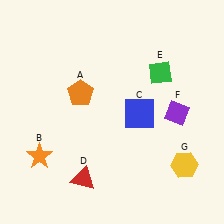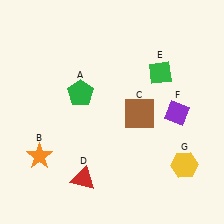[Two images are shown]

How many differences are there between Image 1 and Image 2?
There are 2 differences between the two images.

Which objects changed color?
A changed from orange to green. C changed from blue to brown.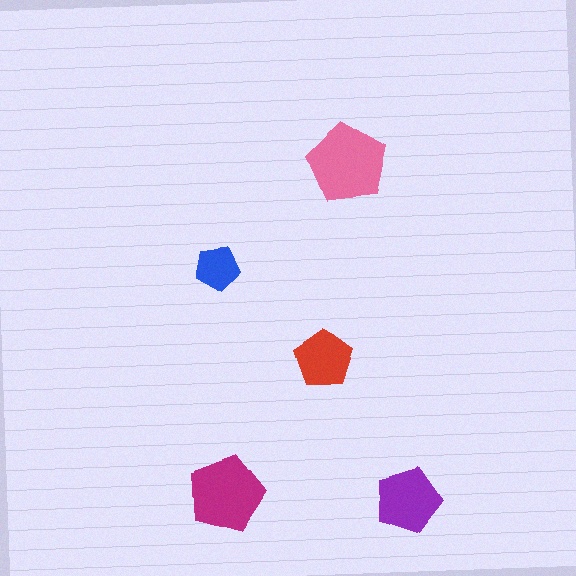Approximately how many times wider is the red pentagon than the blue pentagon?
About 1.5 times wider.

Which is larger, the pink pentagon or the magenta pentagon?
The pink one.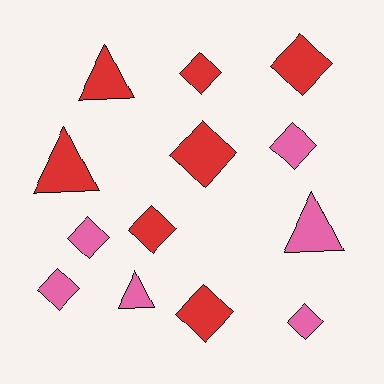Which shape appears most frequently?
Diamond, with 9 objects.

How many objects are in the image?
There are 13 objects.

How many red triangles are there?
There are 2 red triangles.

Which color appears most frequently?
Red, with 7 objects.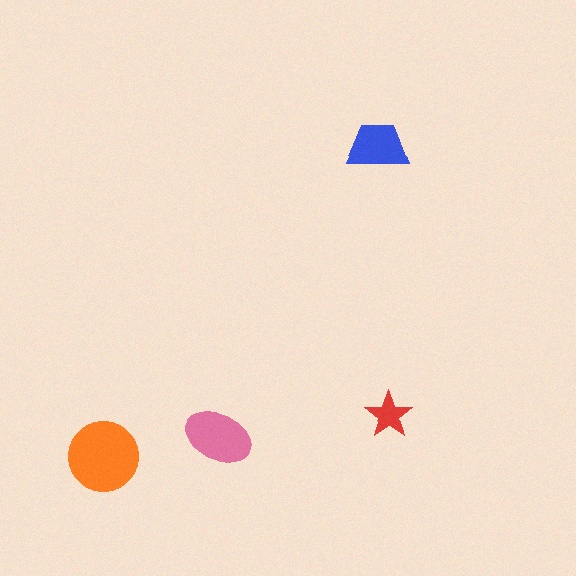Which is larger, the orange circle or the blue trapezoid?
The orange circle.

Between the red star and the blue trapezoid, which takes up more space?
The blue trapezoid.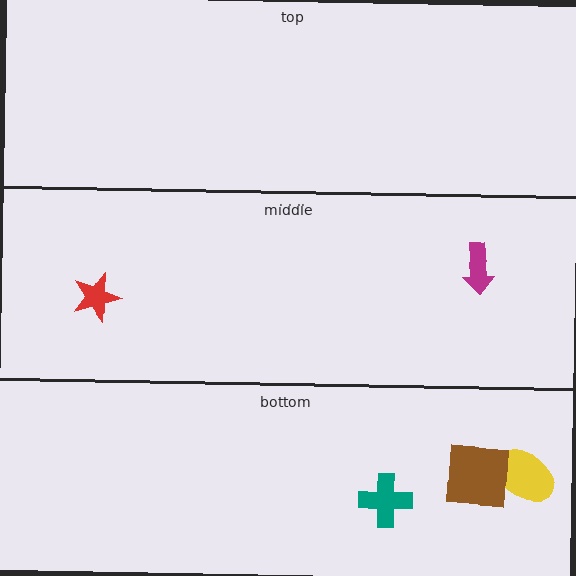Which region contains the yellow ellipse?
The bottom region.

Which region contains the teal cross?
The bottom region.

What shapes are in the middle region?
The magenta arrow, the red star.